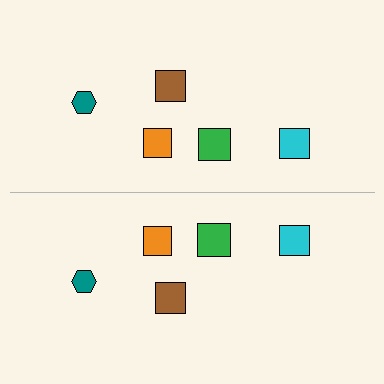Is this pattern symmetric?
Yes, this pattern has bilateral (reflection) symmetry.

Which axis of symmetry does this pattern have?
The pattern has a horizontal axis of symmetry running through the center of the image.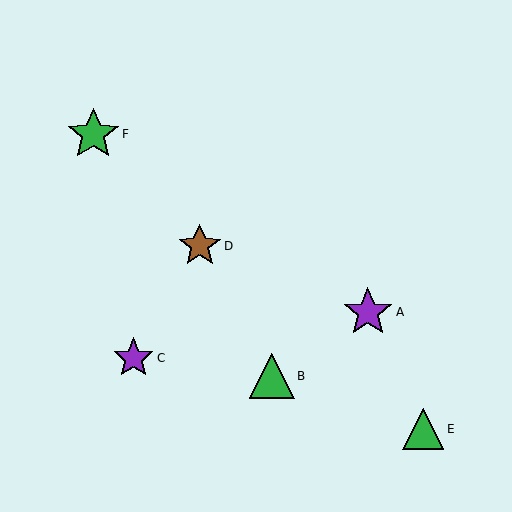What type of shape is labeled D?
Shape D is a brown star.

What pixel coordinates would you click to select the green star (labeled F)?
Click at (93, 134) to select the green star F.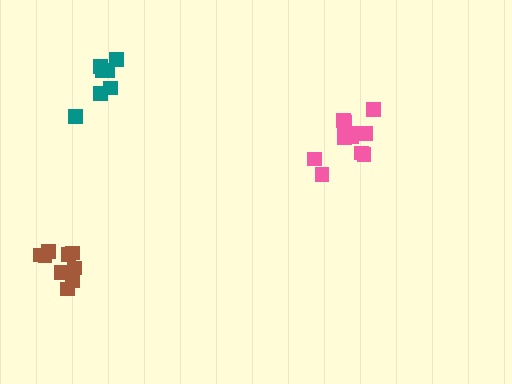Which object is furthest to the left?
The brown cluster is leftmost.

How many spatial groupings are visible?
There are 3 spatial groupings.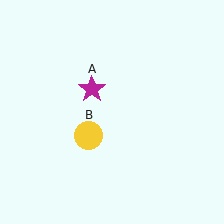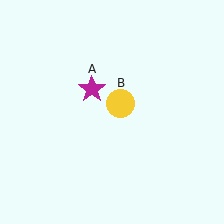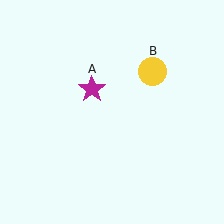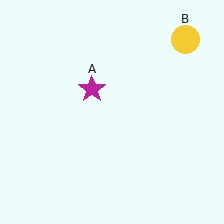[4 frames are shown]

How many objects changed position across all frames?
1 object changed position: yellow circle (object B).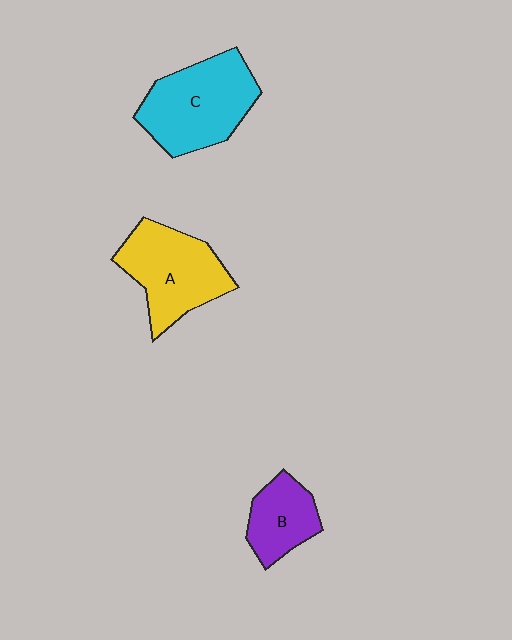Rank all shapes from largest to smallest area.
From largest to smallest: C (cyan), A (yellow), B (purple).